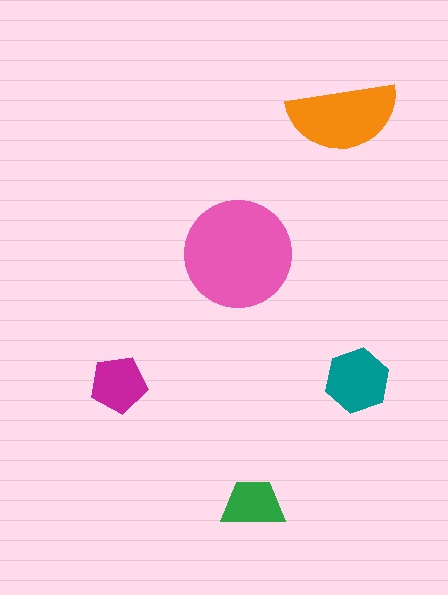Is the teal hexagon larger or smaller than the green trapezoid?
Larger.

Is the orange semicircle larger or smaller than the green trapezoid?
Larger.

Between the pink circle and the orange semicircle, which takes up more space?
The pink circle.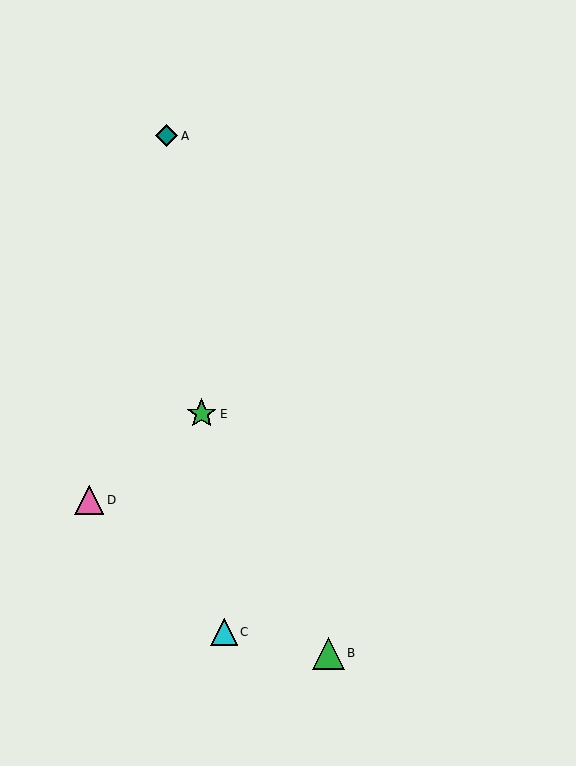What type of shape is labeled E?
Shape E is a green star.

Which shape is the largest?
The green triangle (labeled B) is the largest.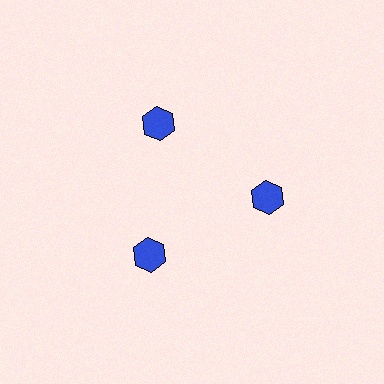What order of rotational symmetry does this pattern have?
This pattern has 3-fold rotational symmetry.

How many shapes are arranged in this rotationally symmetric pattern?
There are 3 shapes, arranged in 3 groups of 1.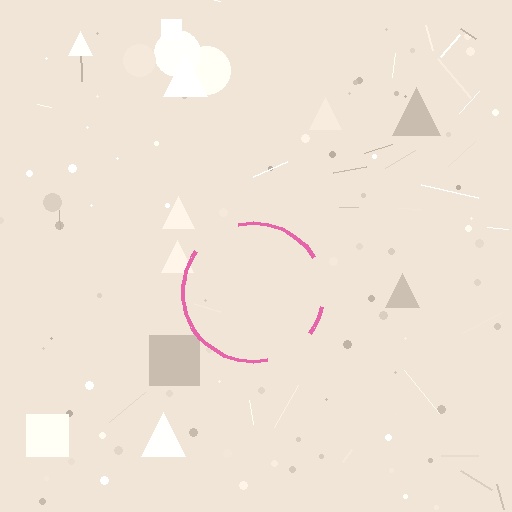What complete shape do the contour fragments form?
The contour fragments form a circle.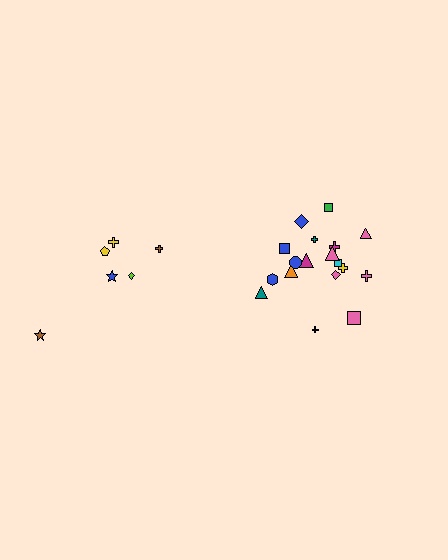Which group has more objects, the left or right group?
The right group.